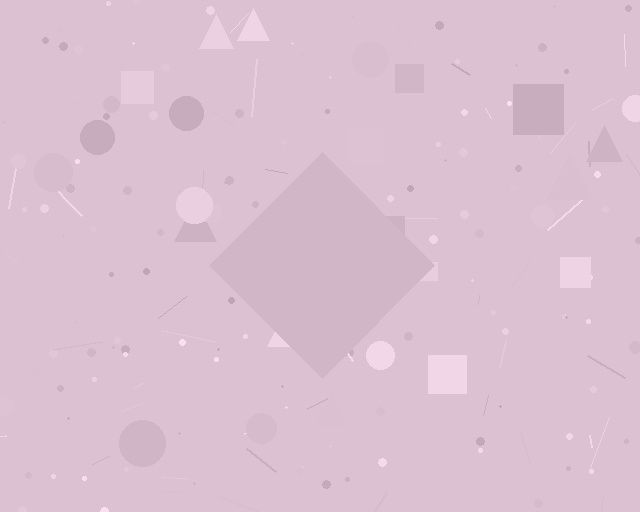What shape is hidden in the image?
A diamond is hidden in the image.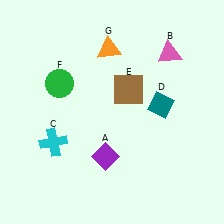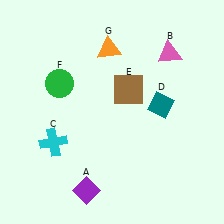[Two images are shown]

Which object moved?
The purple diamond (A) moved down.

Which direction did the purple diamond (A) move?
The purple diamond (A) moved down.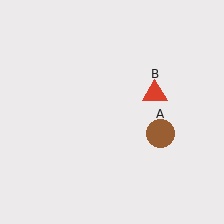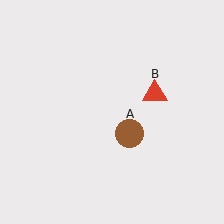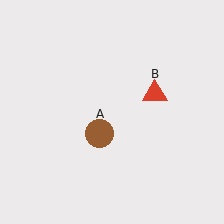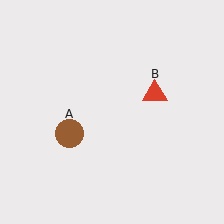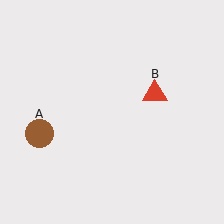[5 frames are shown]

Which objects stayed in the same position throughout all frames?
Red triangle (object B) remained stationary.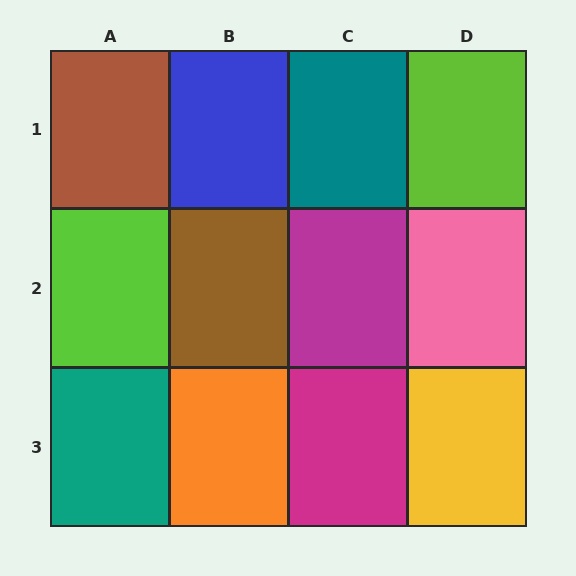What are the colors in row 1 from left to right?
Brown, blue, teal, lime.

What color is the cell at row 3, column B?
Orange.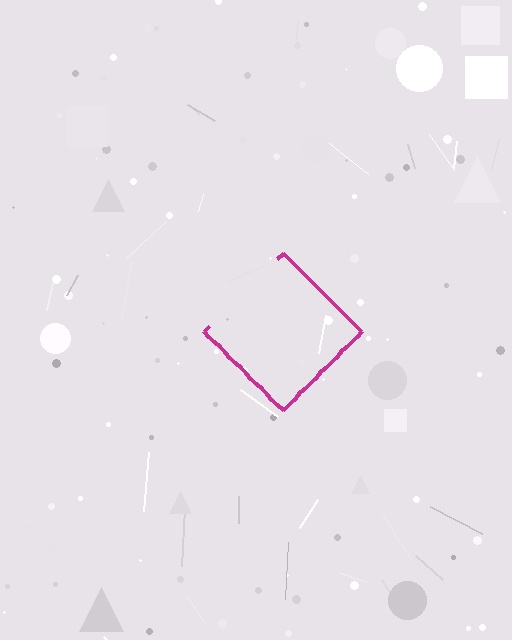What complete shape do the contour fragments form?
The contour fragments form a diamond.